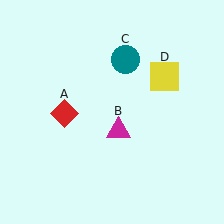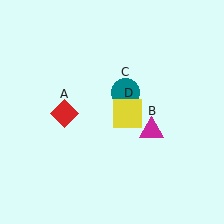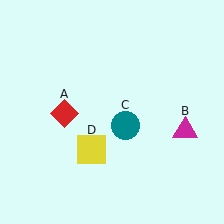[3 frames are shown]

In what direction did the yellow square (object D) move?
The yellow square (object D) moved down and to the left.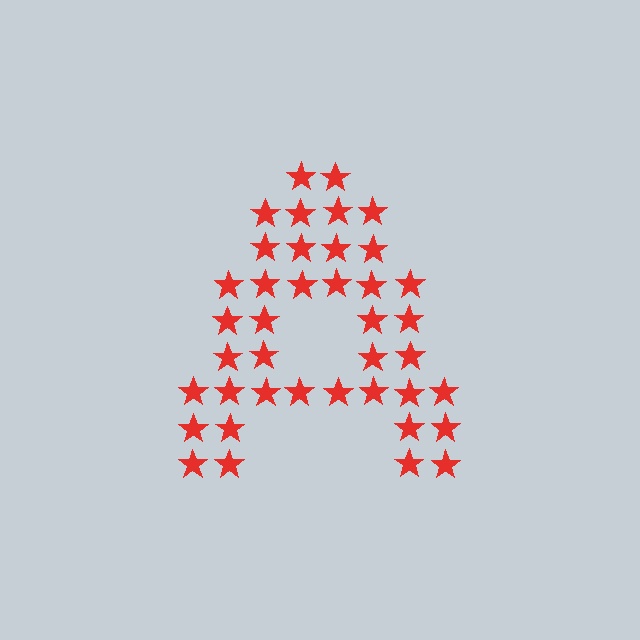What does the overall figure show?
The overall figure shows the letter A.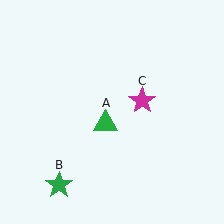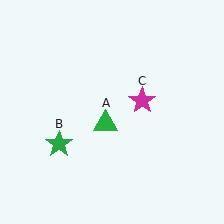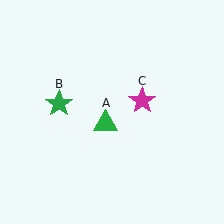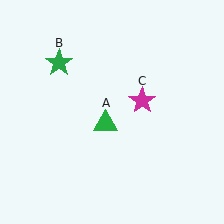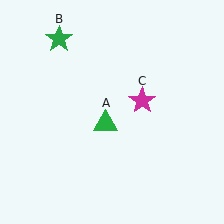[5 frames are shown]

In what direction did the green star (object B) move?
The green star (object B) moved up.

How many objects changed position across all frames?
1 object changed position: green star (object B).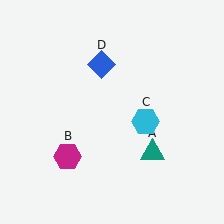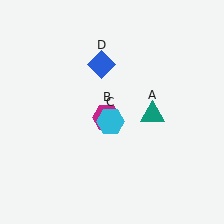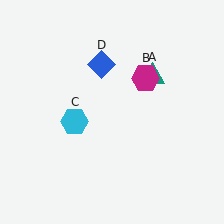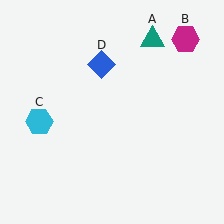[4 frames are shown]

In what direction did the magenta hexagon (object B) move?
The magenta hexagon (object B) moved up and to the right.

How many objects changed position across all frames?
3 objects changed position: teal triangle (object A), magenta hexagon (object B), cyan hexagon (object C).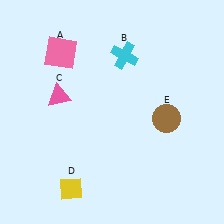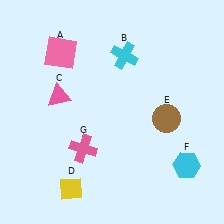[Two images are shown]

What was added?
A cyan hexagon (F), a pink cross (G) were added in Image 2.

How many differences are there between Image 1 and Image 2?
There are 2 differences between the two images.